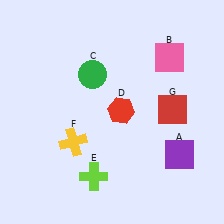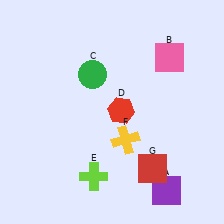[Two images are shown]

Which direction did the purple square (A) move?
The purple square (A) moved down.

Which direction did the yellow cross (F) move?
The yellow cross (F) moved right.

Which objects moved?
The objects that moved are: the purple square (A), the yellow cross (F), the red square (G).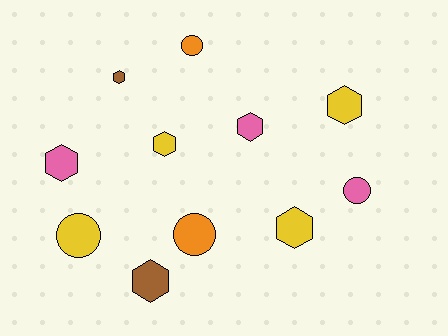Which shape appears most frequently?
Hexagon, with 7 objects.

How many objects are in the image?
There are 11 objects.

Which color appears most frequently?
Yellow, with 4 objects.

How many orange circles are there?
There are 2 orange circles.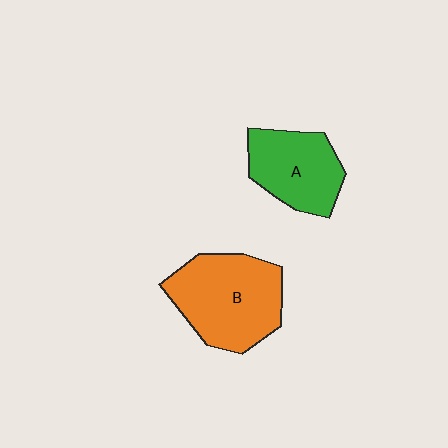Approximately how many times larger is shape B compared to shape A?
Approximately 1.4 times.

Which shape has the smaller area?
Shape A (green).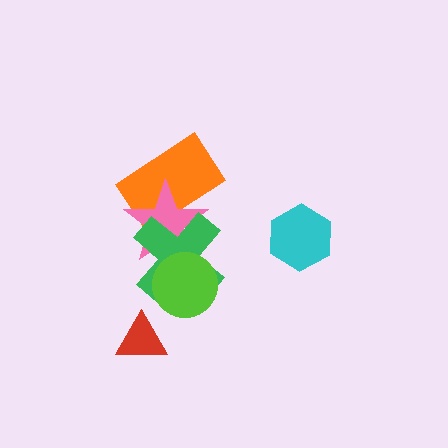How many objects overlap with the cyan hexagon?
0 objects overlap with the cyan hexagon.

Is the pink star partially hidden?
Yes, it is partially covered by another shape.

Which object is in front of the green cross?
The lime circle is in front of the green cross.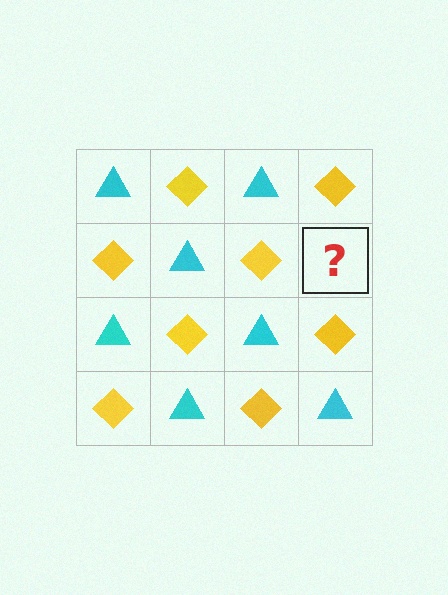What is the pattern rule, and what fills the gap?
The rule is that it alternates cyan triangle and yellow diamond in a checkerboard pattern. The gap should be filled with a cyan triangle.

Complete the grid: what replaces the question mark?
The question mark should be replaced with a cyan triangle.